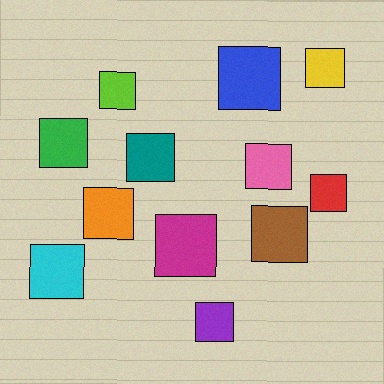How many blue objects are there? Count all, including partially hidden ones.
There is 1 blue object.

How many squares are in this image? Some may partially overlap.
There are 12 squares.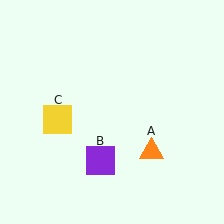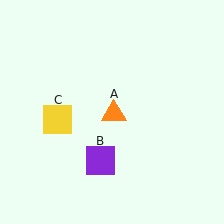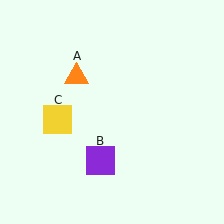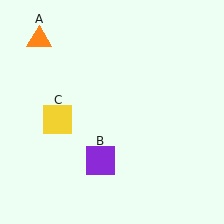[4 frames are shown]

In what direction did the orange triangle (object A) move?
The orange triangle (object A) moved up and to the left.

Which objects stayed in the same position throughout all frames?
Purple square (object B) and yellow square (object C) remained stationary.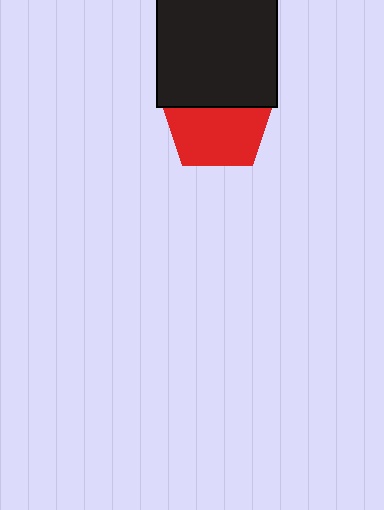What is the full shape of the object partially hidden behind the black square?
The partially hidden object is a red pentagon.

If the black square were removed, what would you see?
You would see the complete red pentagon.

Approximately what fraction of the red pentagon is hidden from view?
Roughly 39% of the red pentagon is hidden behind the black square.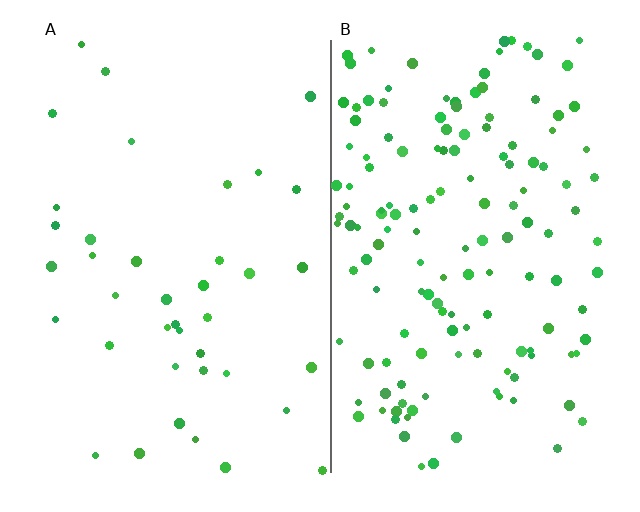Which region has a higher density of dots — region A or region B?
B (the right).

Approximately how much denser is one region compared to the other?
Approximately 3.7× — region B over region A.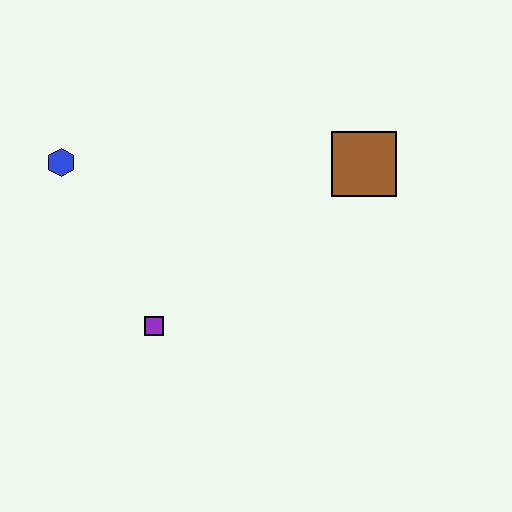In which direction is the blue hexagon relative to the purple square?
The blue hexagon is above the purple square.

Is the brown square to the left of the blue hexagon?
No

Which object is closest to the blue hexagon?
The purple square is closest to the blue hexagon.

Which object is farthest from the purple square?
The brown square is farthest from the purple square.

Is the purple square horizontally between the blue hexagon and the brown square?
Yes